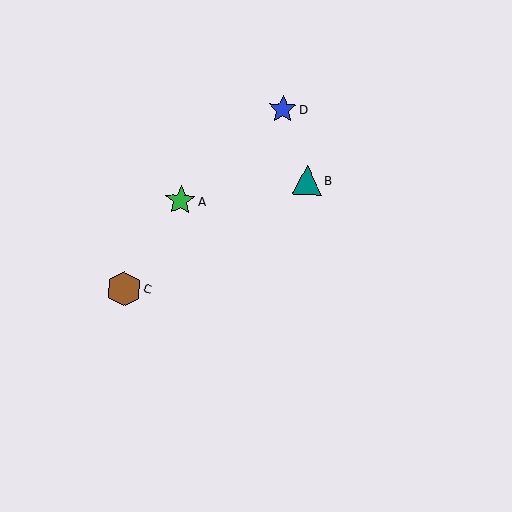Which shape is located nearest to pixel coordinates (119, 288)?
The brown hexagon (labeled C) at (124, 289) is nearest to that location.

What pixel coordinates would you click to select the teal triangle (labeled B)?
Click at (307, 180) to select the teal triangle B.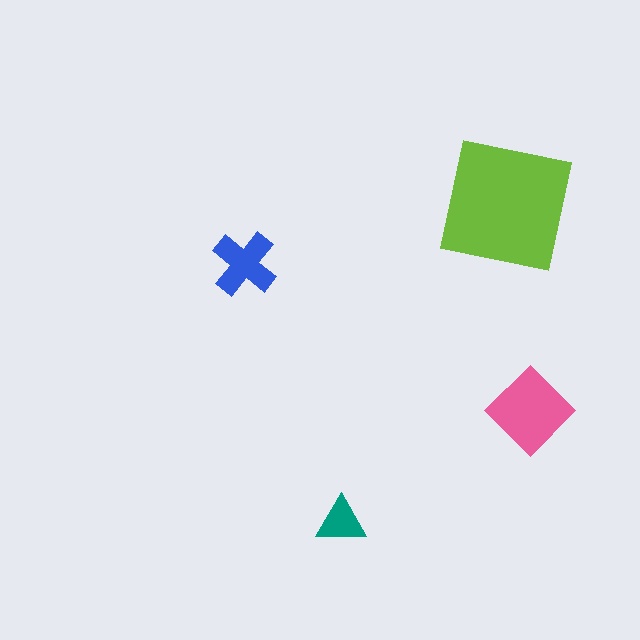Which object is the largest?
The lime square.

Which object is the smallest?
The teal triangle.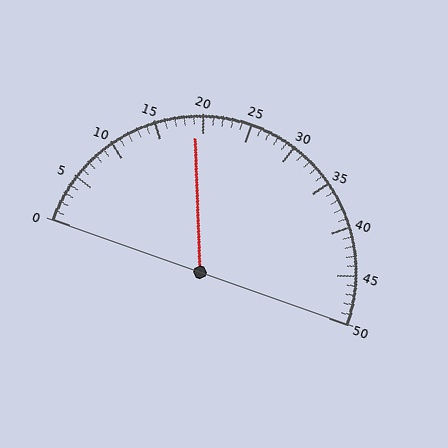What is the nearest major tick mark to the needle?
The nearest major tick mark is 20.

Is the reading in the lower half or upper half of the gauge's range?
The reading is in the lower half of the range (0 to 50).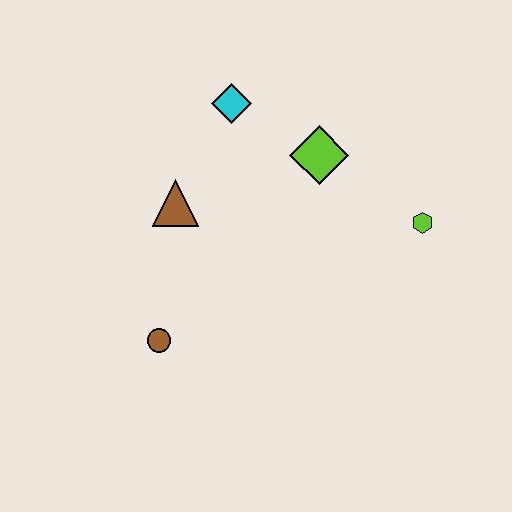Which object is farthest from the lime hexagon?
The brown circle is farthest from the lime hexagon.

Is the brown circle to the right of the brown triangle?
No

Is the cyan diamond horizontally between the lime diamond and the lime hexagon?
No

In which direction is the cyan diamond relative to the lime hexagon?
The cyan diamond is to the left of the lime hexagon.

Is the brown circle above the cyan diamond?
No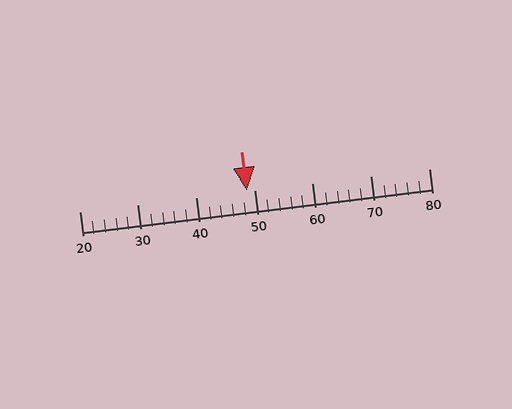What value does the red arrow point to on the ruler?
The red arrow points to approximately 49.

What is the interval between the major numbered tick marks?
The major tick marks are spaced 10 units apart.